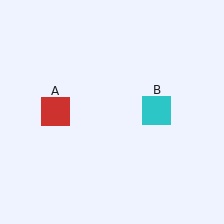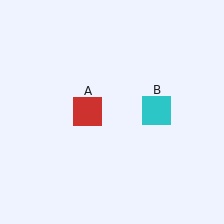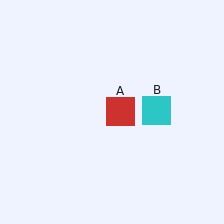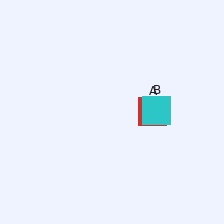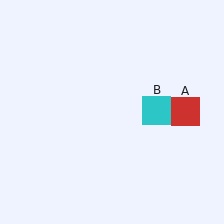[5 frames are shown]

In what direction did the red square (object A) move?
The red square (object A) moved right.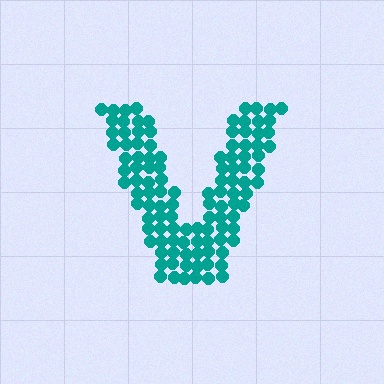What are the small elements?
The small elements are circles.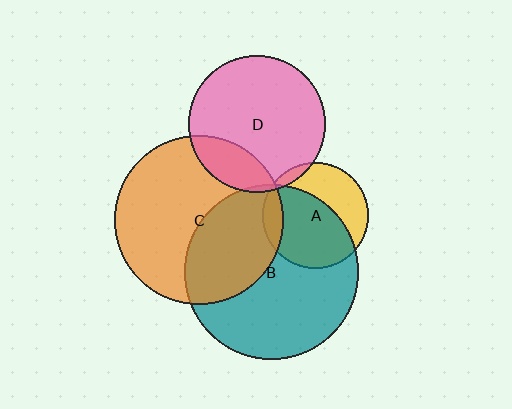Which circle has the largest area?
Circle B (teal).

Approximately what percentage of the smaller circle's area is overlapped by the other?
Approximately 60%.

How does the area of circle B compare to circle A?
Approximately 2.7 times.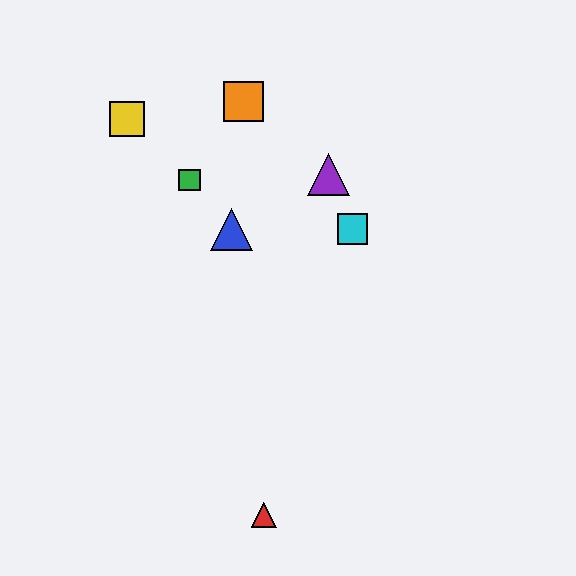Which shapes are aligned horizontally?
The blue triangle, the cyan square are aligned horizontally.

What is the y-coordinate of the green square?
The green square is at y≈180.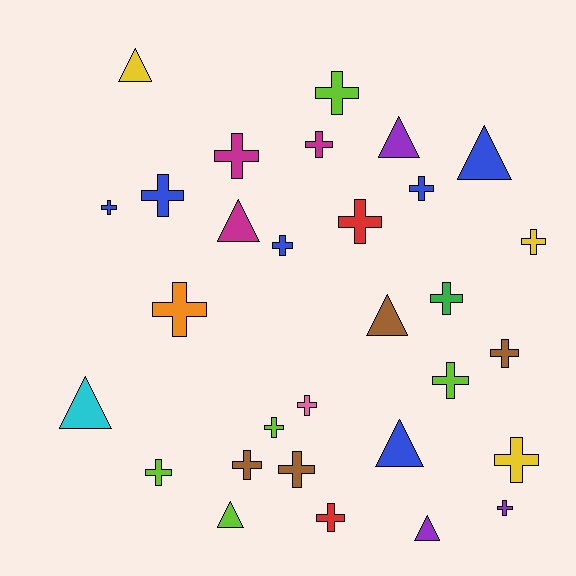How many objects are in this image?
There are 30 objects.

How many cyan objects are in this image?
There is 1 cyan object.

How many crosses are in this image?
There are 21 crosses.